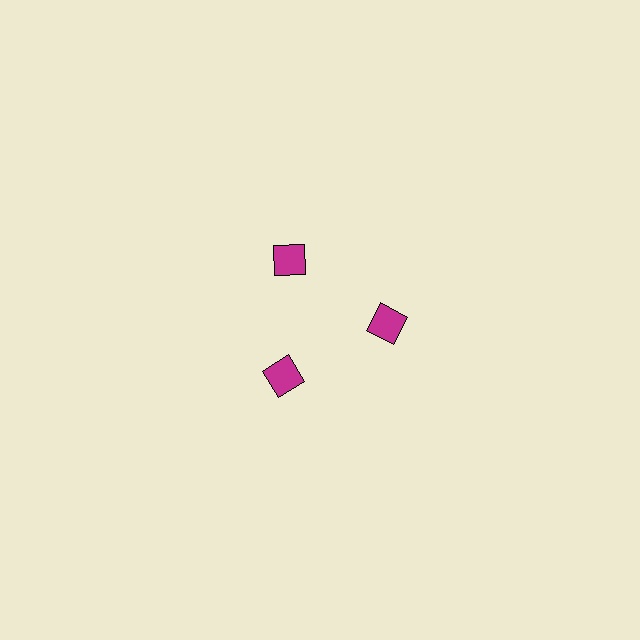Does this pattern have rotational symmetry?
Yes, this pattern has 3-fold rotational symmetry. It looks the same after rotating 120 degrees around the center.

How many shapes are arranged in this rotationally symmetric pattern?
There are 3 shapes, arranged in 3 groups of 1.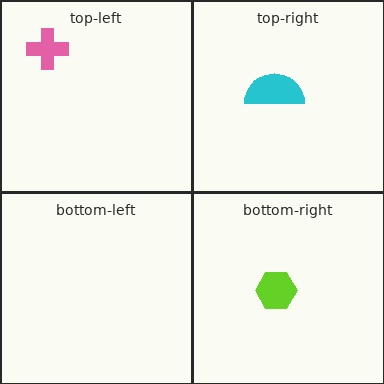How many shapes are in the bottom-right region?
1.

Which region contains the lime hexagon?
The bottom-right region.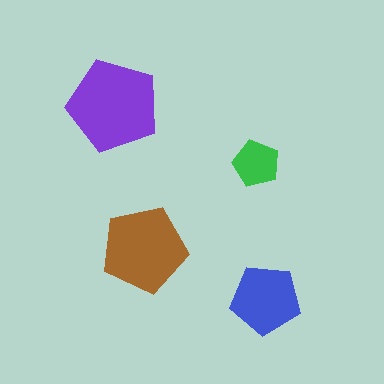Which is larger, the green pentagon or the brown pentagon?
The brown one.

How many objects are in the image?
There are 4 objects in the image.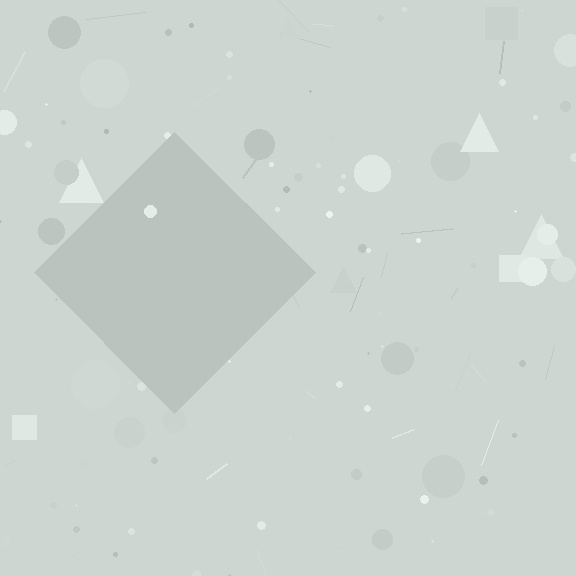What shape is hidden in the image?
A diamond is hidden in the image.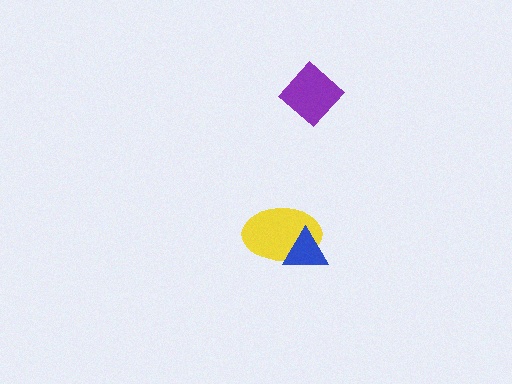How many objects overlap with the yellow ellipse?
1 object overlaps with the yellow ellipse.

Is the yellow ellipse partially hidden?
Yes, it is partially covered by another shape.